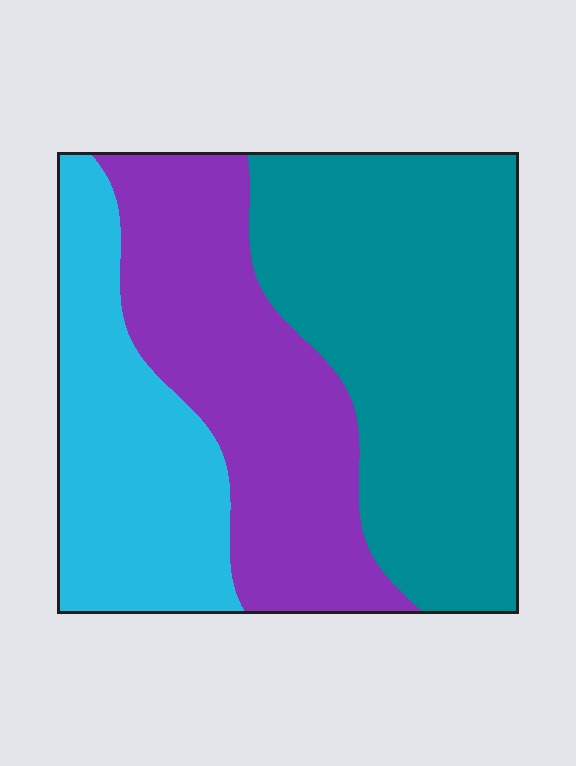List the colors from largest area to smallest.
From largest to smallest: teal, purple, cyan.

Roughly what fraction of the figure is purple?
Purple covers around 30% of the figure.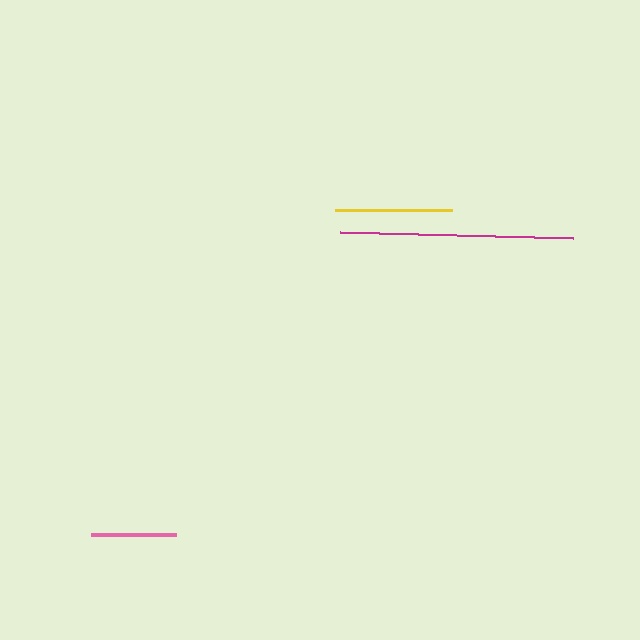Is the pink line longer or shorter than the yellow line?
The yellow line is longer than the pink line.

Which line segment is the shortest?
The pink line is the shortest at approximately 86 pixels.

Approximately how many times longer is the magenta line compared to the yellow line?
The magenta line is approximately 2.0 times the length of the yellow line.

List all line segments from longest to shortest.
From longest to shortest: magenta, yellow, pink.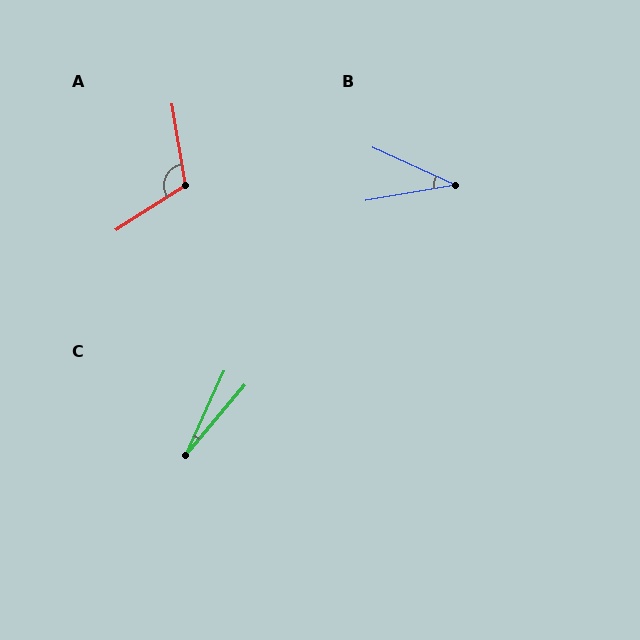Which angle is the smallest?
C, at approximately 16 degrees.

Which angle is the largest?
A, at approximately 113 degrees.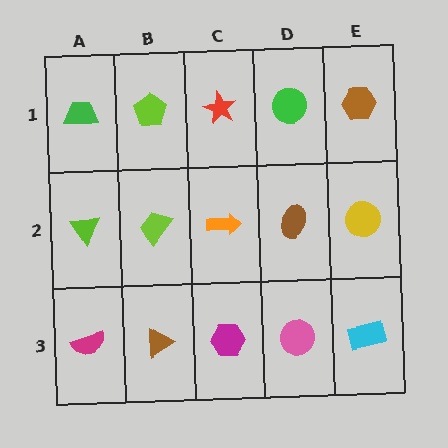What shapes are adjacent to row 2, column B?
A lime pentagon (row 1, column B), a brown triangle (row 3, column B), a lime triangle (row 2, column A), an orange arrow (row 2, column C).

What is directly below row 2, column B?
A brown triangle.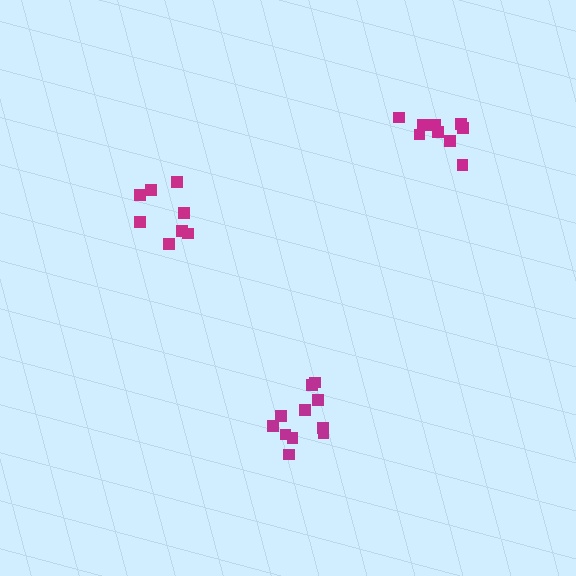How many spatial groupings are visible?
There are 3 spatial groupings.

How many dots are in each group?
Group 1: 8 dots, Group 2: 11 dots, Group 3: 9 dots (28 total).